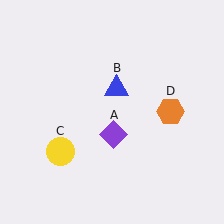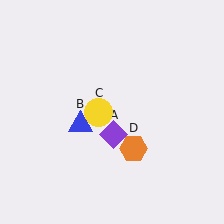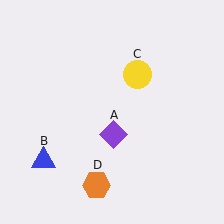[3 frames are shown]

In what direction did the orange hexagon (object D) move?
The orange hexagon (object D) moved down and to the left.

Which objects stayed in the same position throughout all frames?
Purple diamond (object A) remained stationary.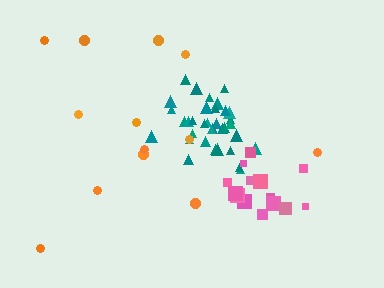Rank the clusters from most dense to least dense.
teal, pink, orange.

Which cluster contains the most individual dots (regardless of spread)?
Teal (35).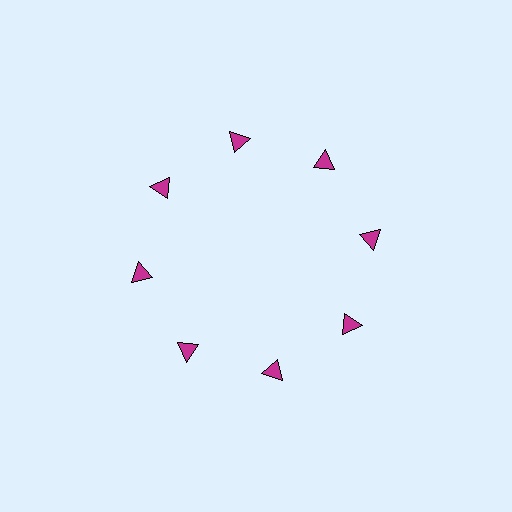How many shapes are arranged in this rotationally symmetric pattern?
There are 8 shapes, arranged in 8 groups of 1.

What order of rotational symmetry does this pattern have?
This pattern has 8-fold rotational symmetry.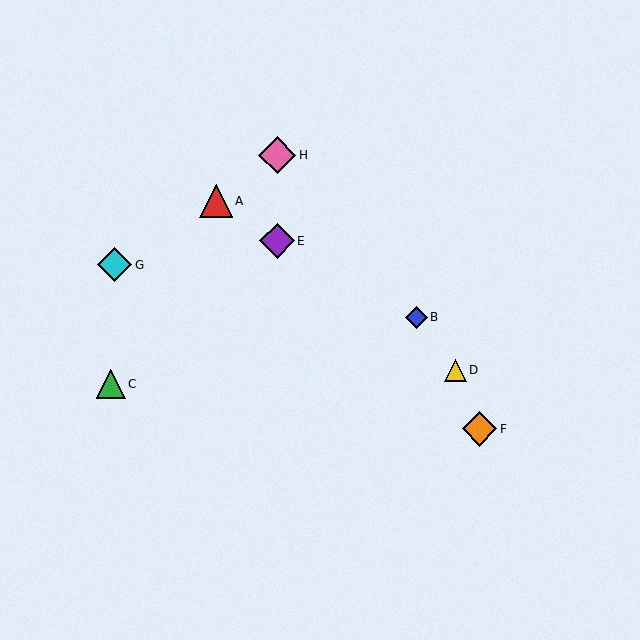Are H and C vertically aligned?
No, H is at x≈277 and C is at x≈111.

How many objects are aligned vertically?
2 objects (E, H) are aligned vertically.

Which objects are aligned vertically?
Objects E, H are aligned vertically.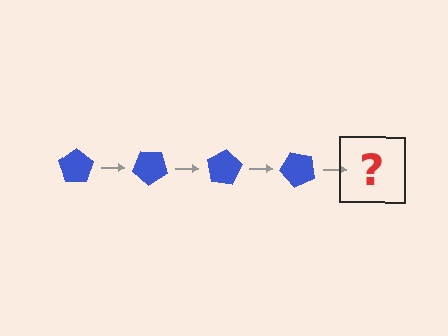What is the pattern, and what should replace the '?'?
The pattern is that the pentagon rotates 40 degrees each step. The '?' should be a blue pentagon rotated 160 degrees.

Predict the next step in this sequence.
The next step is a blue pentagon rotated 160 degrees.